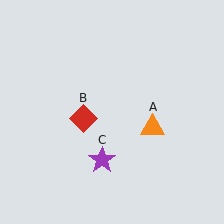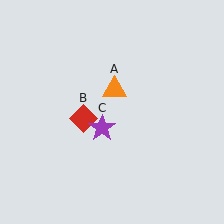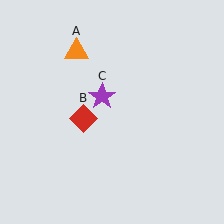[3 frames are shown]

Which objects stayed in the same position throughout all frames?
Red diamond (object B) remained stationary.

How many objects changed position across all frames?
2 objects changed position: orange triangle (object A), purple star (object C).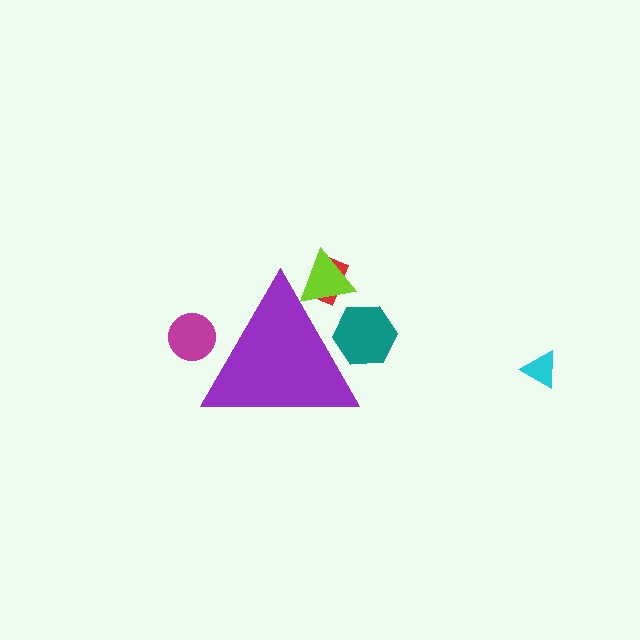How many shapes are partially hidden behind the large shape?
4 shapes are partially hidden.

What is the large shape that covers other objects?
A purple triangle.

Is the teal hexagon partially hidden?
Yes, the teal hexagon is partially hidden behind the purple triangle.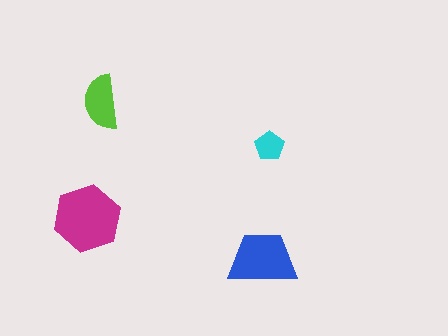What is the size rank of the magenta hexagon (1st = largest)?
1st.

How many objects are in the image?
There are 4 objects in the image.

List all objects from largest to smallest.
The magenta hexagon, the blue trapezoid, the lime semicircle, the cyan pentagon.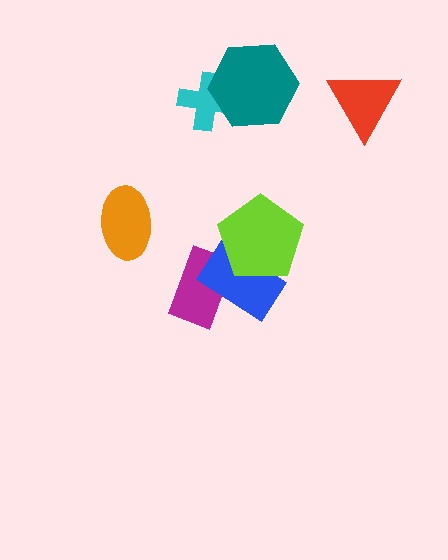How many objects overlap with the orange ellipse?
0 objects overlap with the orange ellipse.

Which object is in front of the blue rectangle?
The lime pentagon is in front of the blue rectangle.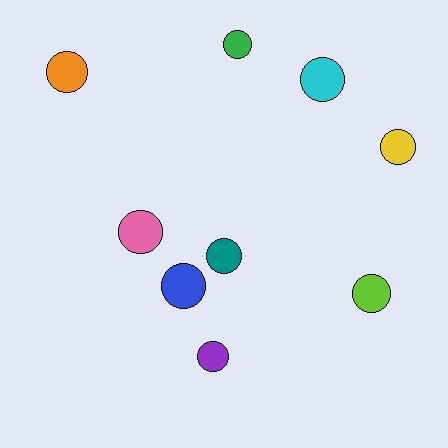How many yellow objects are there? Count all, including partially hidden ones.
There is 1 yellow object.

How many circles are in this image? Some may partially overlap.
There are 9 circles.